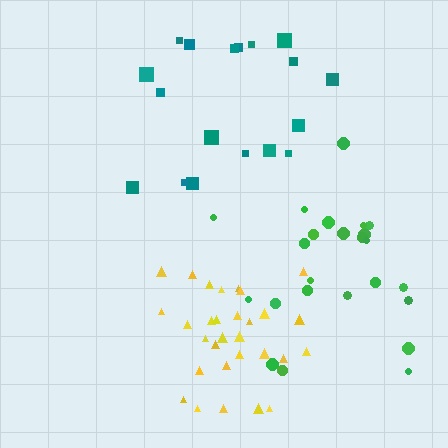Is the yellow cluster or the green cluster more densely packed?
Yellow.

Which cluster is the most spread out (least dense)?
Teal.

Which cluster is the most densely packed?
Yellow.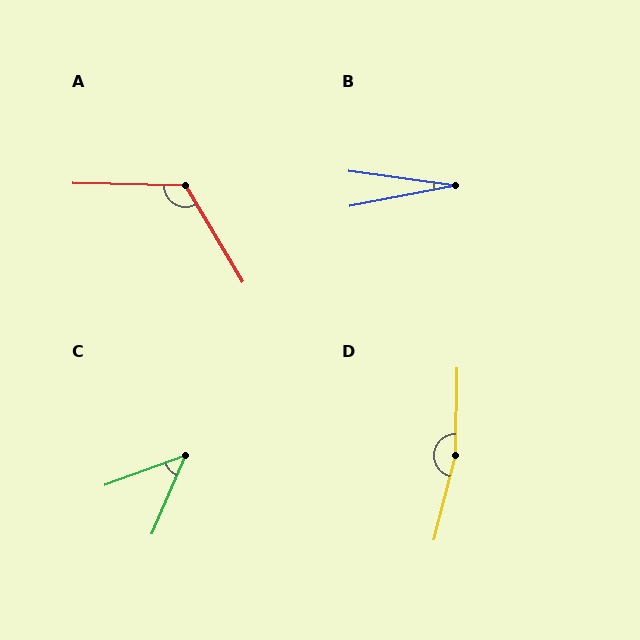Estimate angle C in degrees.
Approximately 47 degrees.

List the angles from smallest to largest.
B (19°), C (47°), A (122°), D (167°).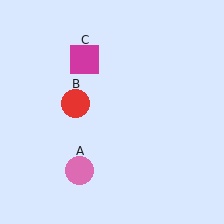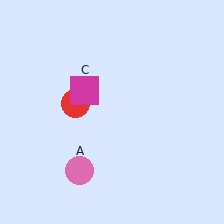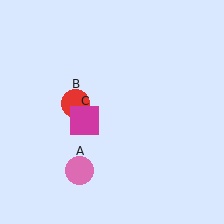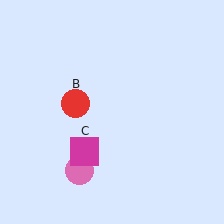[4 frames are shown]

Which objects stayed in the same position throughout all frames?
Pink circle (object A) and red circle (object B) remained stationary.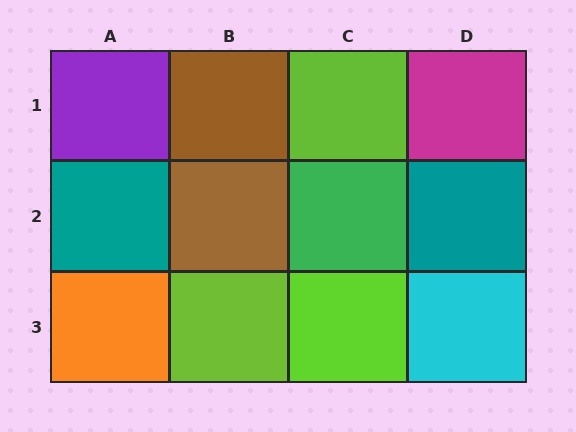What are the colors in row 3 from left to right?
Orange, lime, lime, cyan.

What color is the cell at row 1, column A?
Purple.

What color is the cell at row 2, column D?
Teal.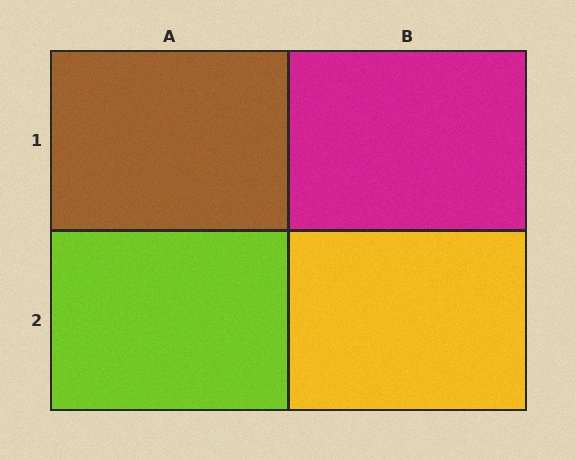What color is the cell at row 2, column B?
Yellow.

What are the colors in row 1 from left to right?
Brown, magenta.